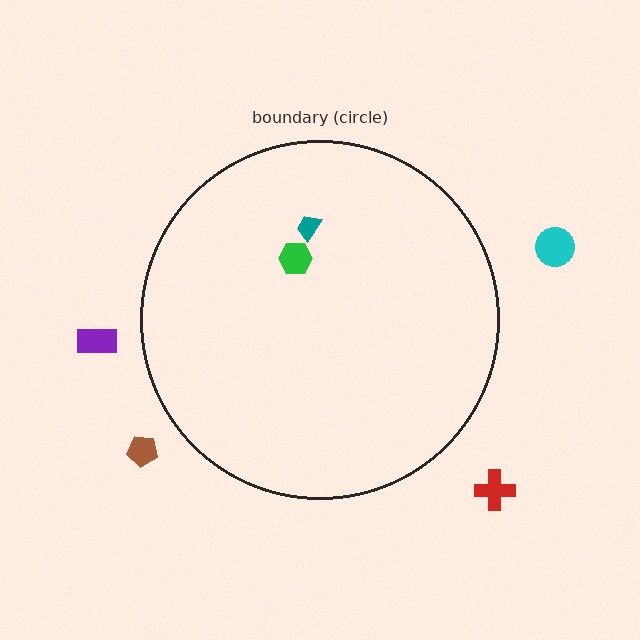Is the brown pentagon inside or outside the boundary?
Outside.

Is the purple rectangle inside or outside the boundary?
Outside.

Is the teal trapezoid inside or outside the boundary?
Inside.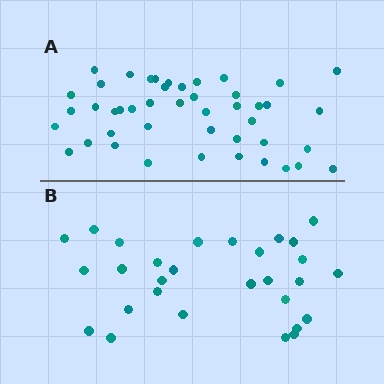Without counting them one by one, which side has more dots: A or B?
Region A (the top region) has more dots.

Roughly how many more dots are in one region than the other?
Region A has approximately 15 more dots than region B.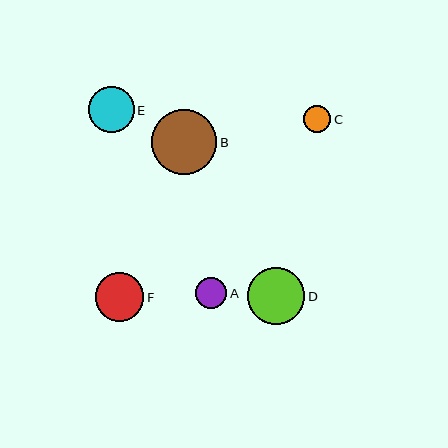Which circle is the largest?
Circle B is the largest with a size of approximately 65 pixels.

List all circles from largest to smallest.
From largest to smallest: B, D, F, E, A, C.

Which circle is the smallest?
Circle C is the smallest with a size of approximately 27 pixels.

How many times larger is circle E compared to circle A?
Circle E is approximately 1.5 times the size of circle A.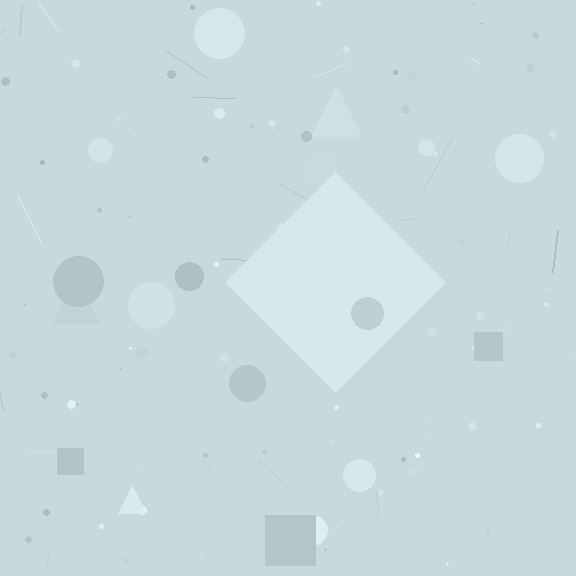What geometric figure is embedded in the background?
A diamond is embedded in the background.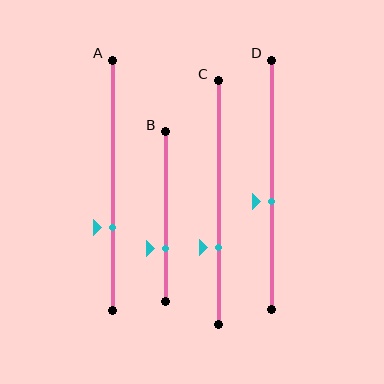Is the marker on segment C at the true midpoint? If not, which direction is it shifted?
No, the marker on segment C is shifted downward by about 18% of the segment length.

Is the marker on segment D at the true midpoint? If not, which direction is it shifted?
No, the marker on segment D is shifted downward by about 7% of the segment length.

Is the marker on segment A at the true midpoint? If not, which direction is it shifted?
No, the marker on segment A is shifted downward by about 17% of the segment length.